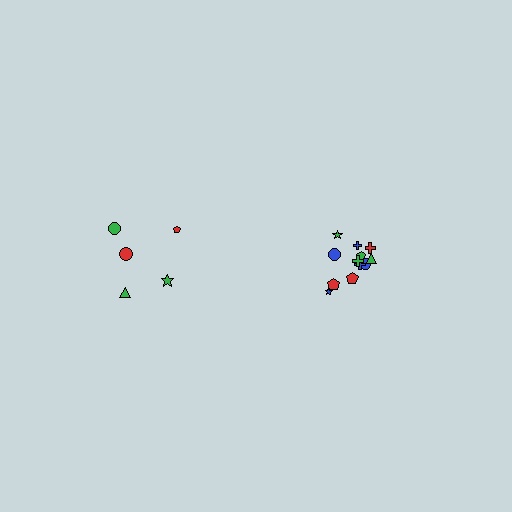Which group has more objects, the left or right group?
The right group.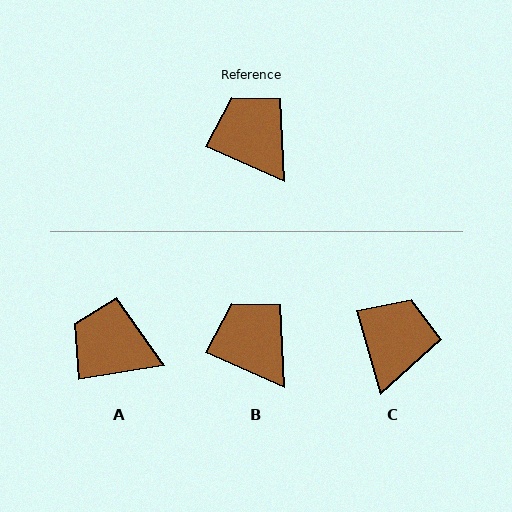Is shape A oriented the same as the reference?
No, it is off by about 33 degrees.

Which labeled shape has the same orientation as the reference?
B.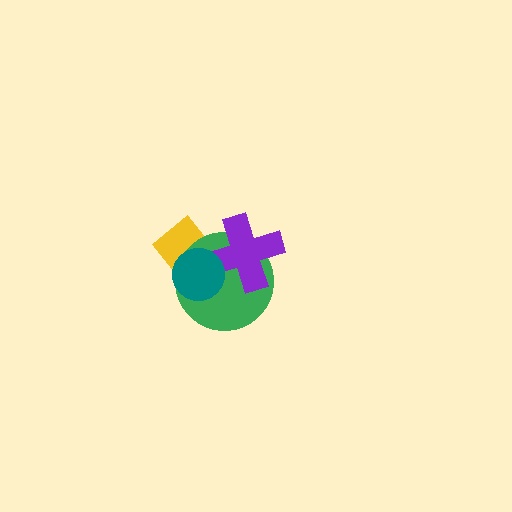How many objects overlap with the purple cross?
3 objects overlap with the purple cross.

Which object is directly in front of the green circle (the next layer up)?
The purple cross is directly in front of the green circle.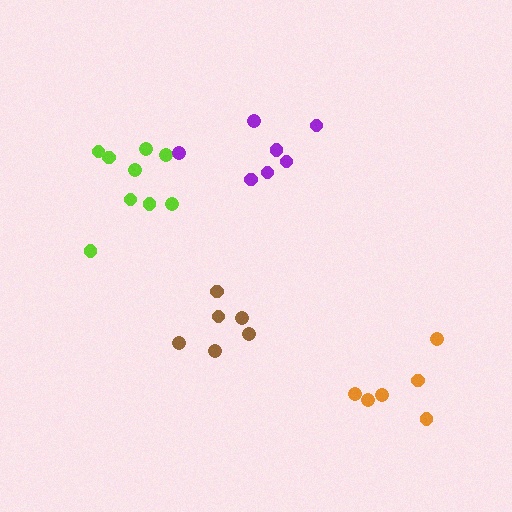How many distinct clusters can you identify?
There are 4 distinct clusters.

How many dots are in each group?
Group 1: 6 dots, Group 2: 9 dots, Group 3: 6 dots, Group 4: 7 dots (28 total).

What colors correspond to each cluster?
The clusters are colored: brown, lime, orange, purple.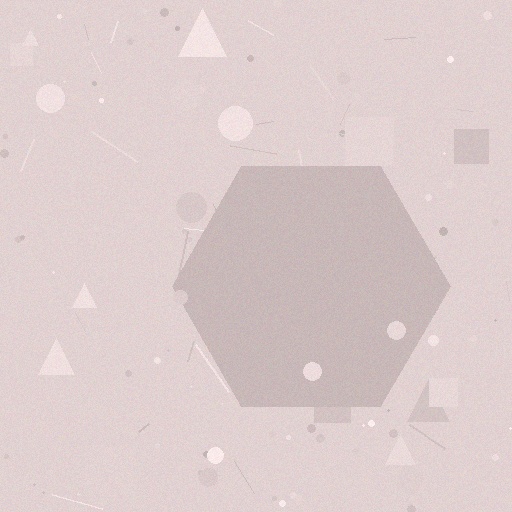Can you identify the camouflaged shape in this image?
The camouflaged shape is a hexagon.